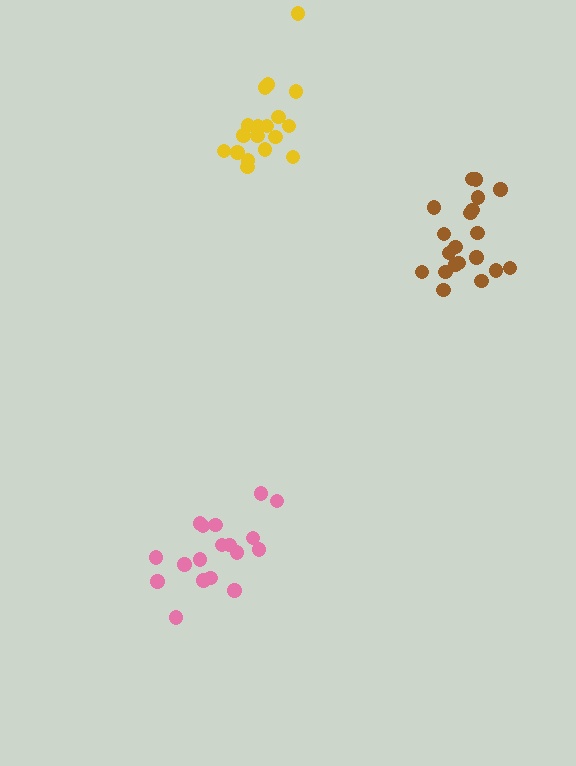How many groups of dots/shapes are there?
There are 3 groups.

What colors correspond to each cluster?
The clusters are colored: pink, brown, yellow.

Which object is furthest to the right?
The brown cluster is rightmost.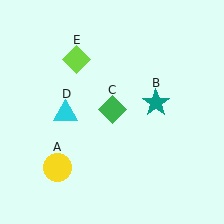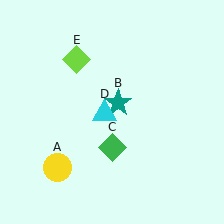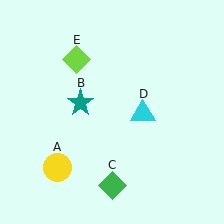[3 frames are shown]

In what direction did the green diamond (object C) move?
The green diamond (object C) moved down.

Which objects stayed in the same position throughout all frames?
Yellow circle (object A) and lime diamond (object E) remained stationary.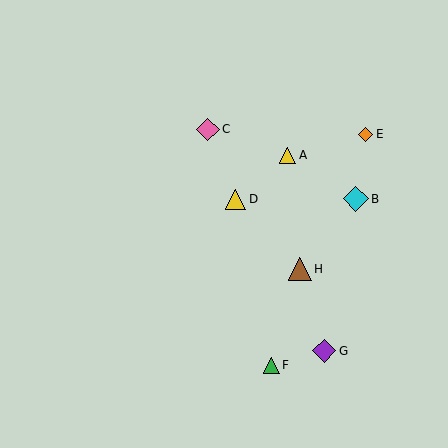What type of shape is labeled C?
Shape C is a pink diamond.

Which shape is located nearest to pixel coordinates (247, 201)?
The yellow triangle (labeled D) at (236, 199) is nearest to that location.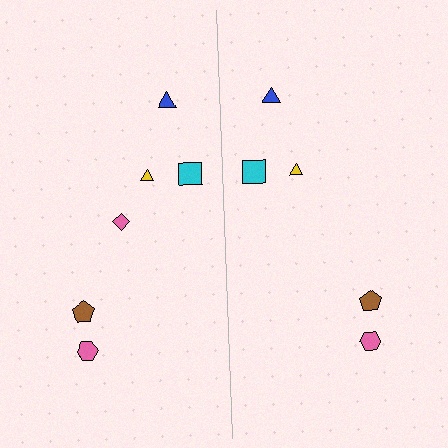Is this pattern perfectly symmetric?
No, the pattern is not perfectly symmetric. A pink diamond is missing from the right side.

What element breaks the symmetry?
A pink diamond is missing from the right side.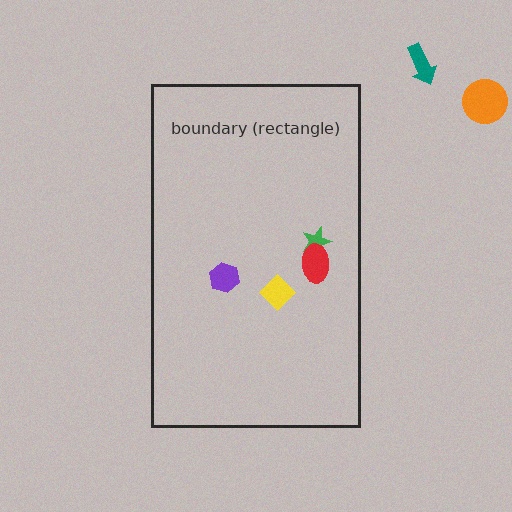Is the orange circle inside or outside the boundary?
Outside.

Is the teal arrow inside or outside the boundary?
Outside.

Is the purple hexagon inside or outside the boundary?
Inside.